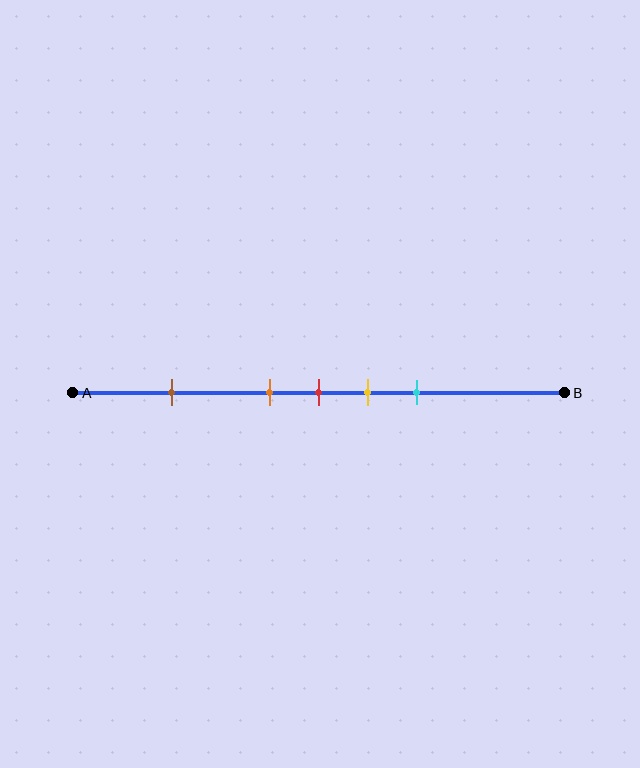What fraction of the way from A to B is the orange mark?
The orange mark is approximately 40% (0.4) of the way from A to B.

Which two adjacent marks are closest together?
The orange and red marks are the closest adjacent pair.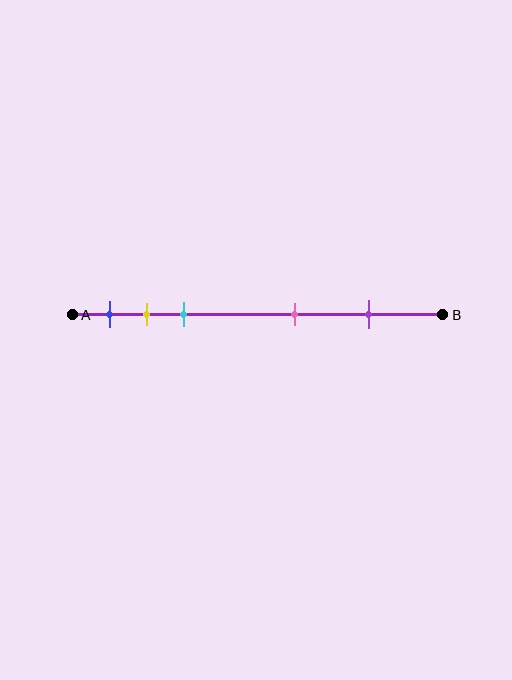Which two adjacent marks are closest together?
The yellow and cyan marks are the closest adjacent pair.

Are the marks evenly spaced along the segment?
No, the marks are not evenly spaced.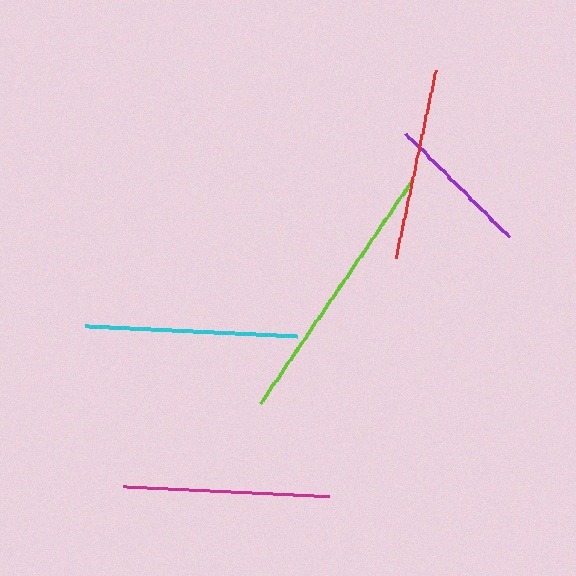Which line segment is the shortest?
The purple line is the shortest at approximately 146 pixels.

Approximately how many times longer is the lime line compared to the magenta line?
The lime line is approximately 1.3 times the length of the magenta line.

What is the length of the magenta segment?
The magenta segment is approximately 206 pixels long.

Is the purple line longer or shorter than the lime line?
The lime line is longer than the purple line.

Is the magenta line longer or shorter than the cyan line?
The cyan line is longer than the magenta line.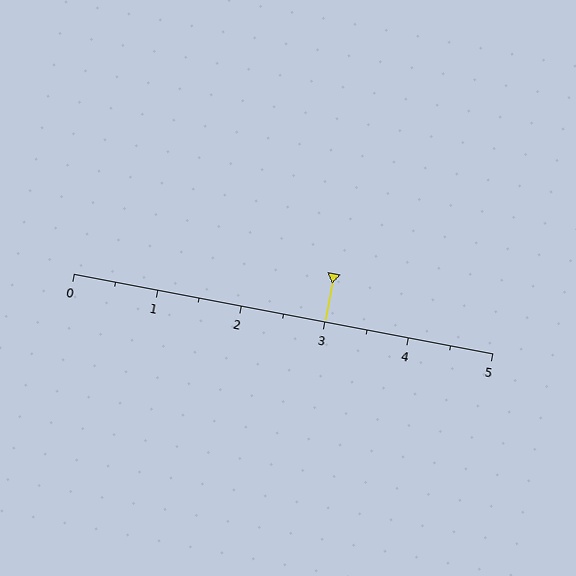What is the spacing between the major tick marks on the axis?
The major ticks are spaced 1 apart.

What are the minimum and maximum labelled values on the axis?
The axis runs from 0 to 5.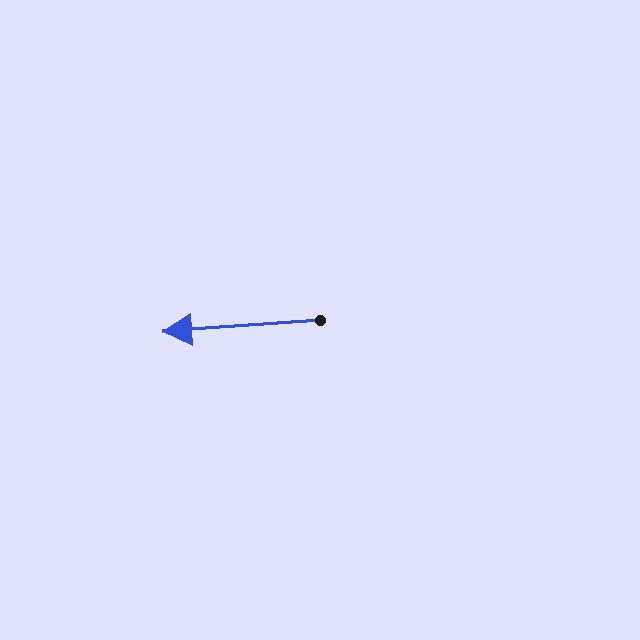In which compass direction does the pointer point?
West.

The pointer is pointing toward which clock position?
Roughly 9 o'clock.